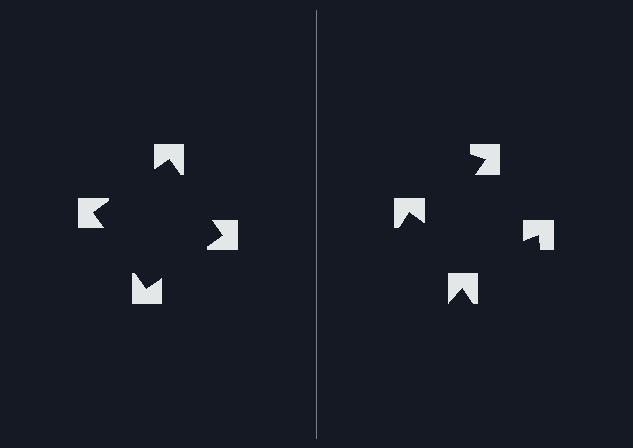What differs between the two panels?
The notched squares are positioned identically on both sides; only the wedge orientations differ. On the left they align to a square; on the right they are misaligned.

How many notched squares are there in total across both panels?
8 — 4 on each side.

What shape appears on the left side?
An illusory square.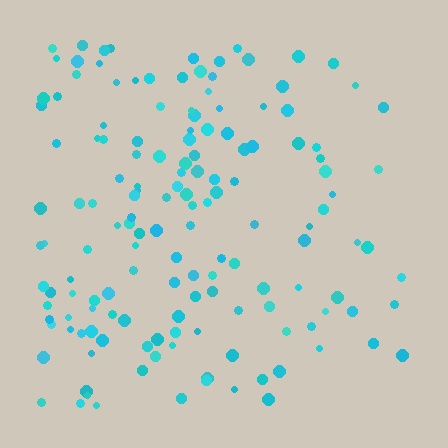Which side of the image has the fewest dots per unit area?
The right.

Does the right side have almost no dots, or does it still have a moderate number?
Still a moderate number, just noticeably fewer than the left.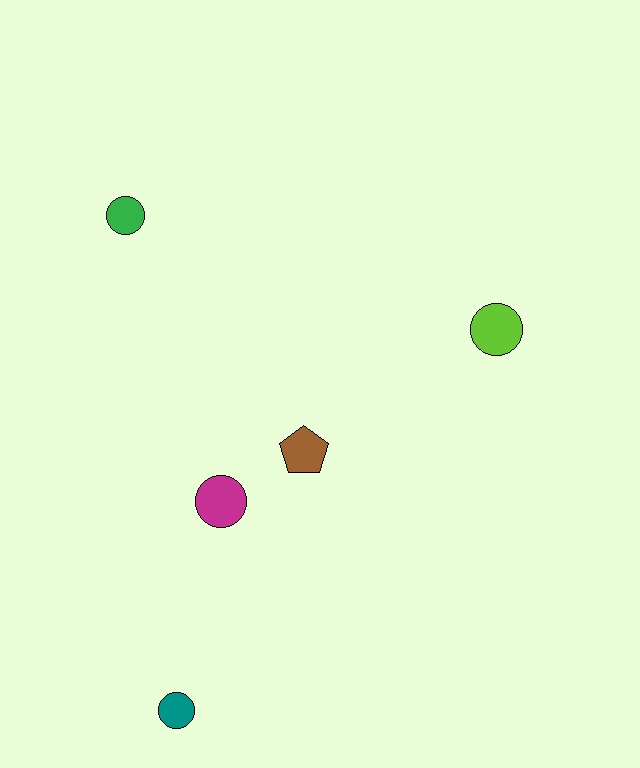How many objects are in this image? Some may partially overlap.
There are 5 objects.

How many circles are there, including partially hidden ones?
There are 4 circles.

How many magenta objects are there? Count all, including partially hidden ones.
There is 1 magenta object.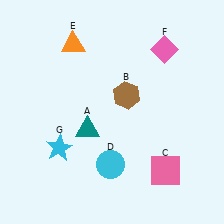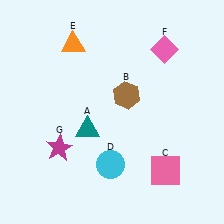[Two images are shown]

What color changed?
The star (G) changed from cyan in Image 1 to magenta in Image 2.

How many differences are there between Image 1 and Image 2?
There is 1 difference between the two images.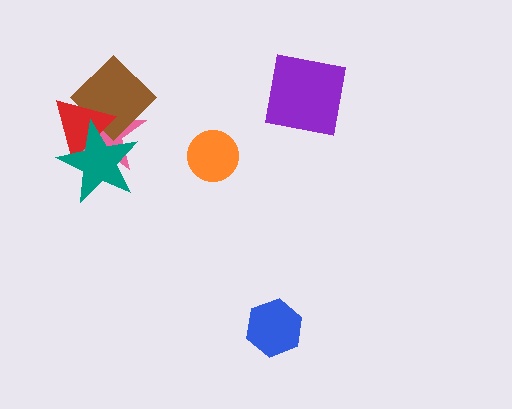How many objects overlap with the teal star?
3 objects overlap with the teal star.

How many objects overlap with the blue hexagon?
0 objects overlap with the blue hexagon.